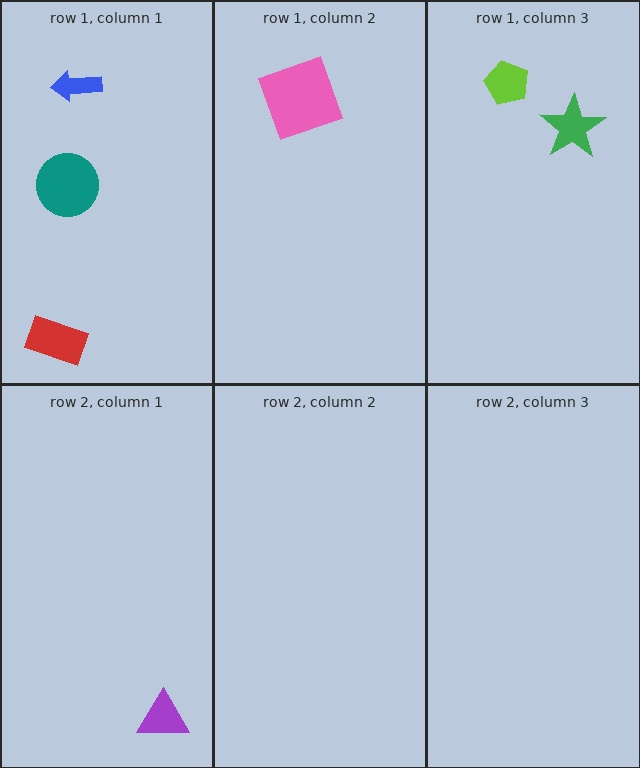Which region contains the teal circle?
The row 1, column 1 region.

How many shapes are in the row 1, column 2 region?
1.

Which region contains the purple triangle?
The row 2, column 1 region.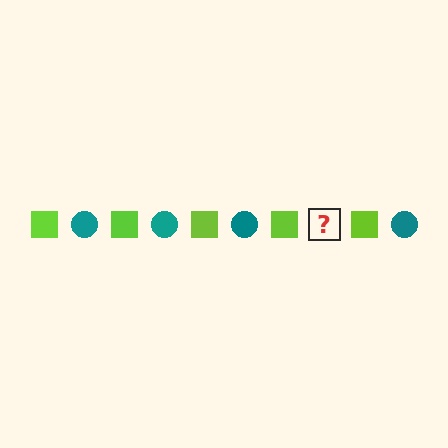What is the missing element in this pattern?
The missing element is a teal circle.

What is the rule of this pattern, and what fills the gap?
The rule is that the pattern alternates between lime square and teal circle. The gap should be filled with a teal circle.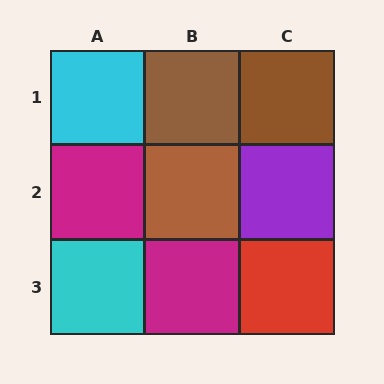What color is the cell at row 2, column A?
Magenta.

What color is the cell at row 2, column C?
Purple.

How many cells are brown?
3 cells are brown.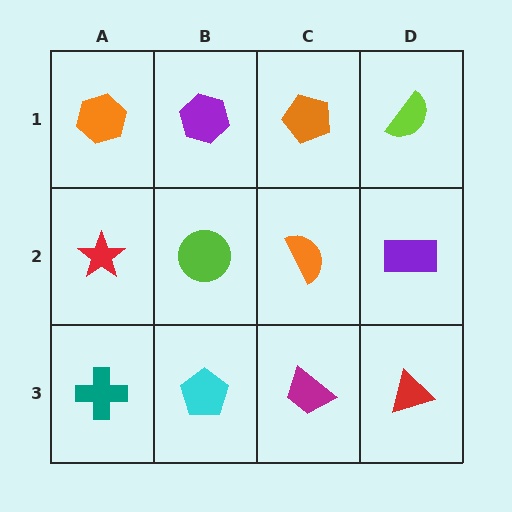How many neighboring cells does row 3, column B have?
3.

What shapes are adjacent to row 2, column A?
An orange hexagon (row 1, column A), a teal cross (row 3, column A), a lime circle (row 2, column B).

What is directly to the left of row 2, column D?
An orange semicircle.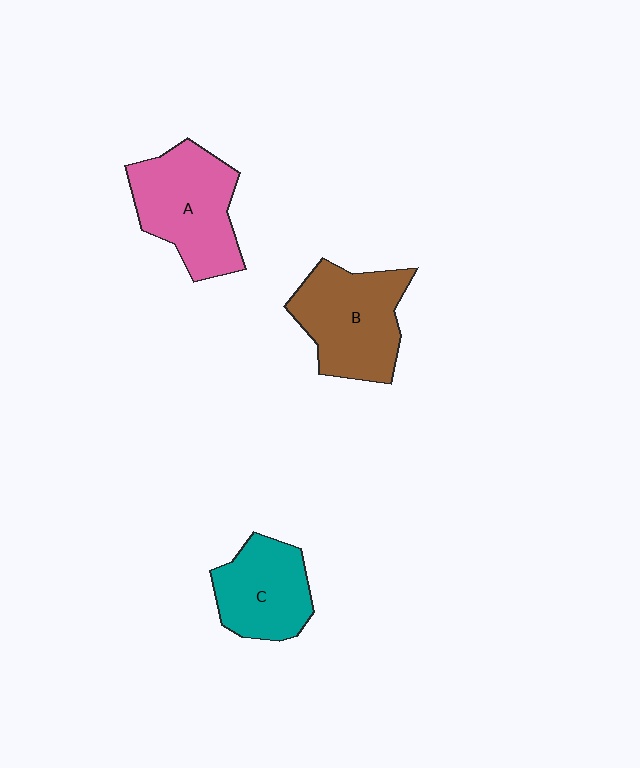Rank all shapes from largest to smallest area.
From largest to smallest: A (pink), B (brown), C (teal).